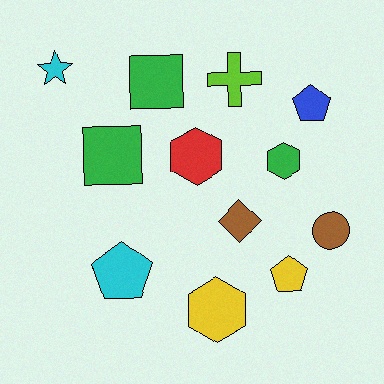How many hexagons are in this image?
There are 3 hexagons.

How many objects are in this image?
There are 12 objects.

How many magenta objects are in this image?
There are no magenta objects.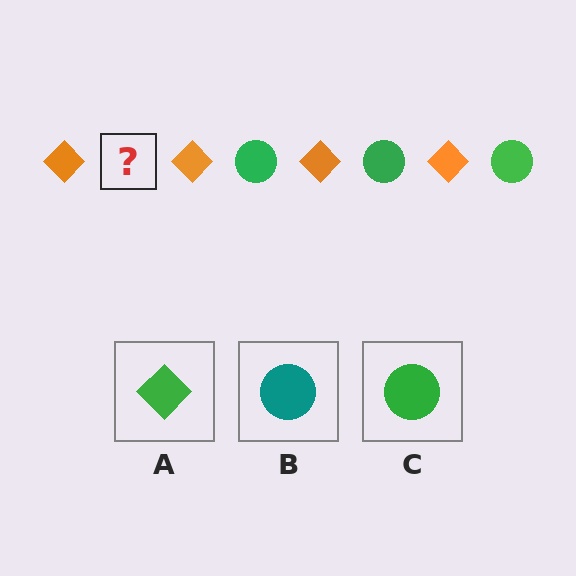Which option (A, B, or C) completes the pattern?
C.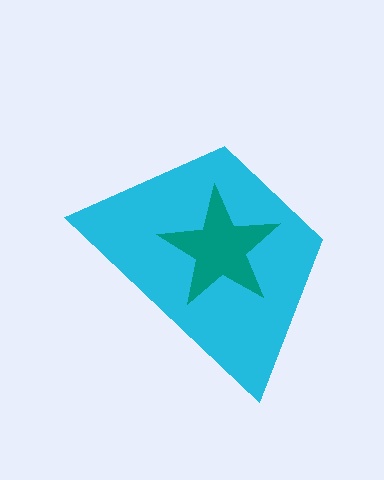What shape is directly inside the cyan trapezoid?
The teal star.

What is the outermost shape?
The cyan trapezoid.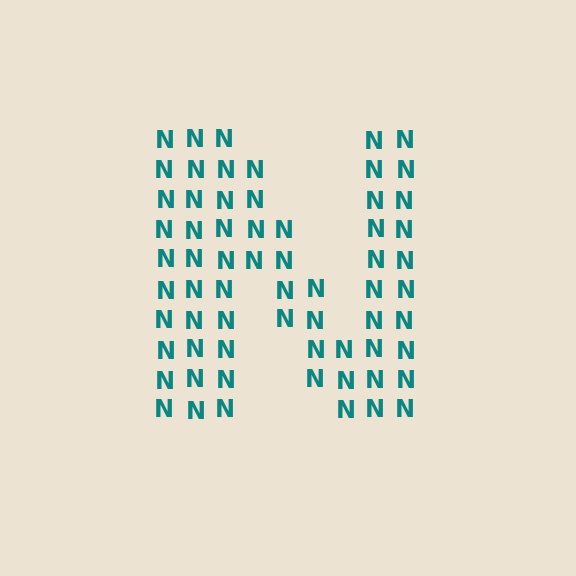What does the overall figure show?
The overall figure shows the letter N.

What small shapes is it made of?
It is made of small letter N's.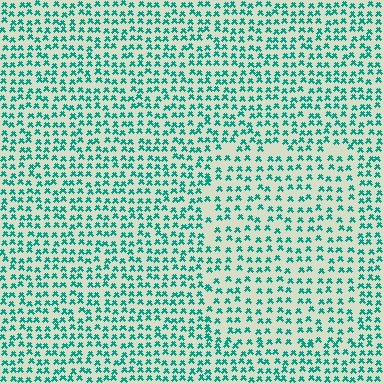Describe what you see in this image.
The image contains small teal elements arranged at two different densities. A rectangle-shaped region is visible where the elements are less densely packed than the surrounding area.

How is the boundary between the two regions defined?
The boundary is defined by a change in element density (approximately 1.4x ratio). All elements are the same color, size, and shape.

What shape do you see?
I see a rectangle.